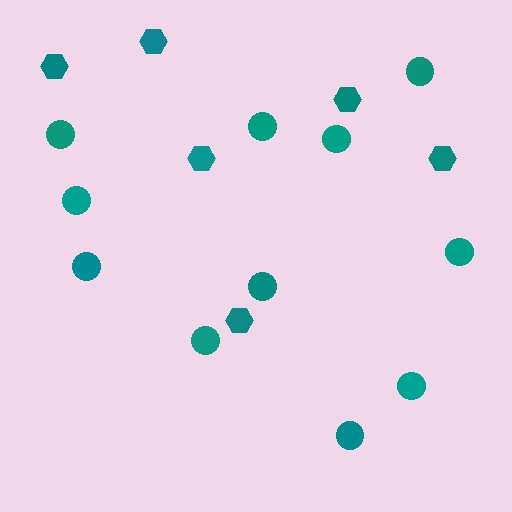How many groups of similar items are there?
There are 2 groups: one group of circles (11) and one group of hexagons (6).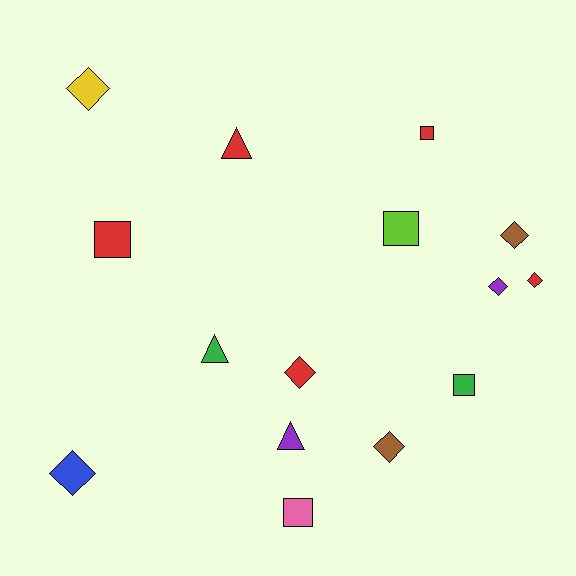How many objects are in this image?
There are 15 objects.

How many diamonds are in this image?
There are 7 diamonds.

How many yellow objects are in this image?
There is 1 yellow object.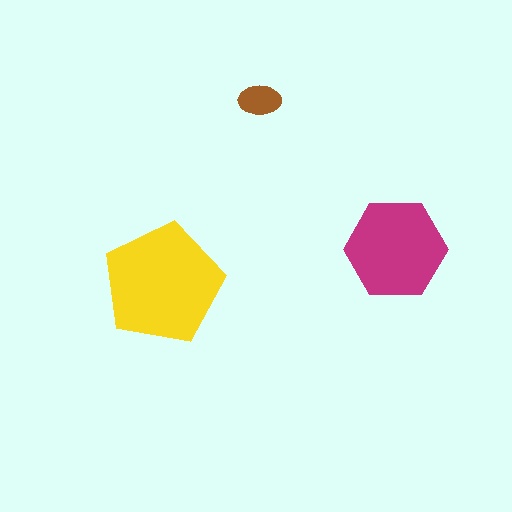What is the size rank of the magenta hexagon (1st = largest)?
2nd.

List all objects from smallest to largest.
The brown ellipse, the magenta hexagon, the yellow pentagon.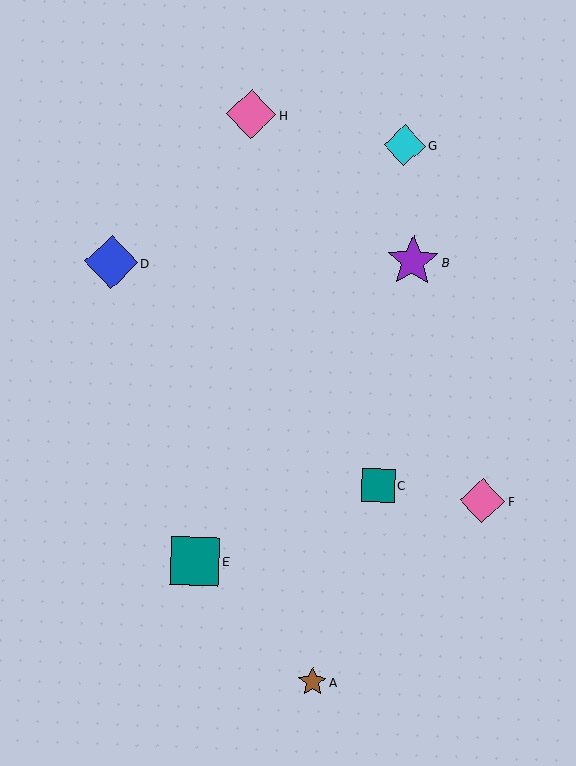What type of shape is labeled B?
Shape B is a purple star.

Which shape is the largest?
The blue diamond (labeled D) is the largest.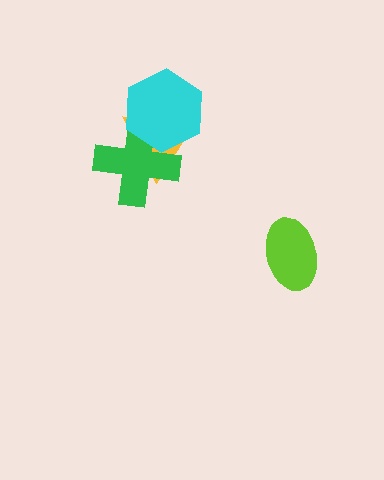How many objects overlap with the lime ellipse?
0 objects overlap with the lime ellipse.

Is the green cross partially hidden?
Yes, it is partially covered by another shape.